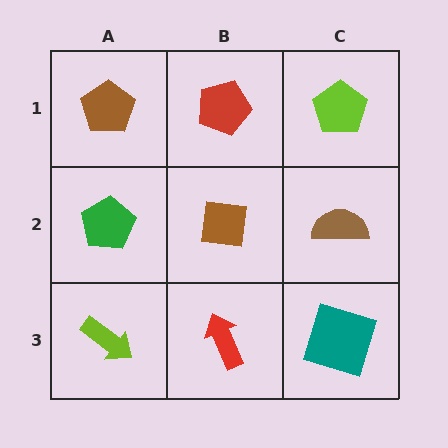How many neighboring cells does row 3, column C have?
2.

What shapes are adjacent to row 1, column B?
A brown square (row 2, column B), a brown pentagon (row 1, column A), a lime pentagon (row 1, column C).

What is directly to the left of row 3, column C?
A red arrow.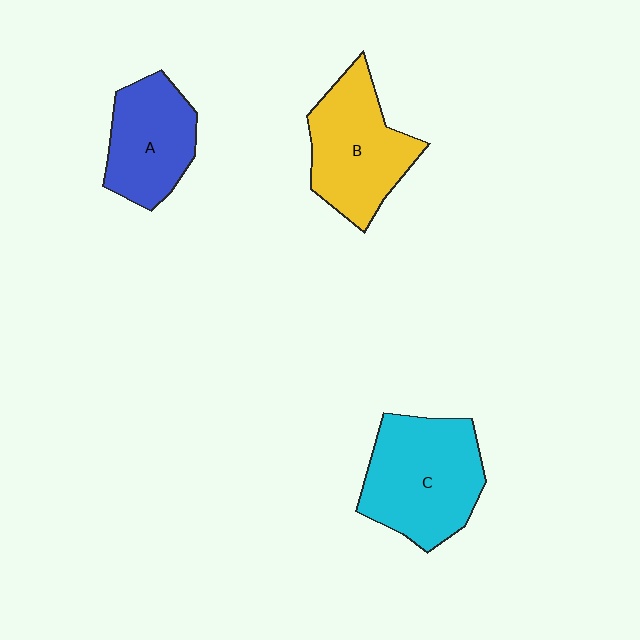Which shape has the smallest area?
Shape A (blue).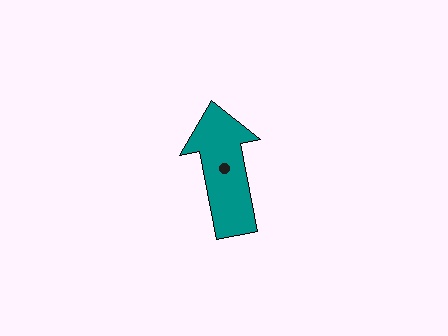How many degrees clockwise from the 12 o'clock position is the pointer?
Approximately 349 degrees.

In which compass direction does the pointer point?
North.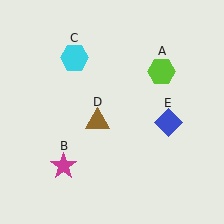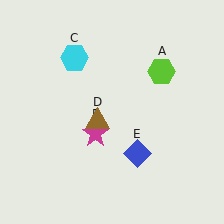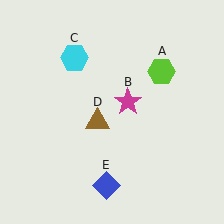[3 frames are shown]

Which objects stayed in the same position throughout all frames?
Lime hexagon (object A) and cyan hexagon (object C) and brown triangle (object D) remained stationary.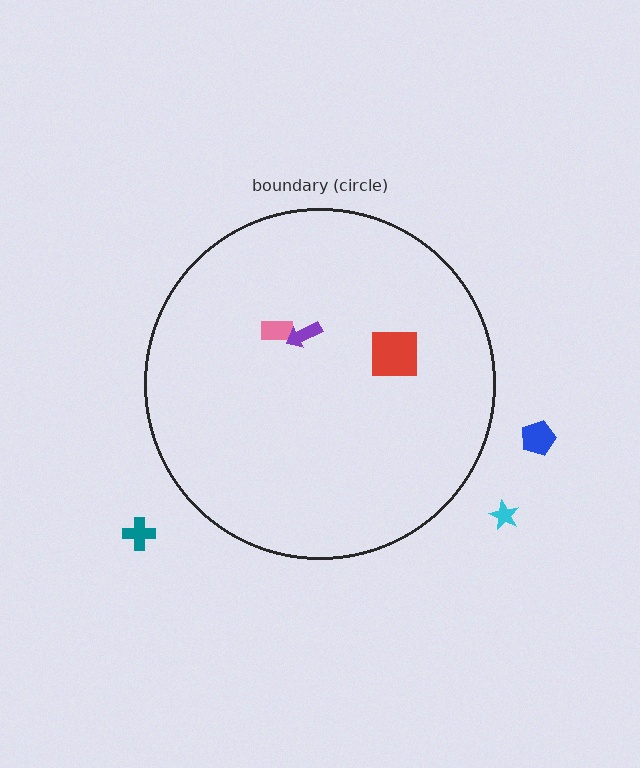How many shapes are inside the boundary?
3 inside, 3 outside.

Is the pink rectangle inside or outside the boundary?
Inside.